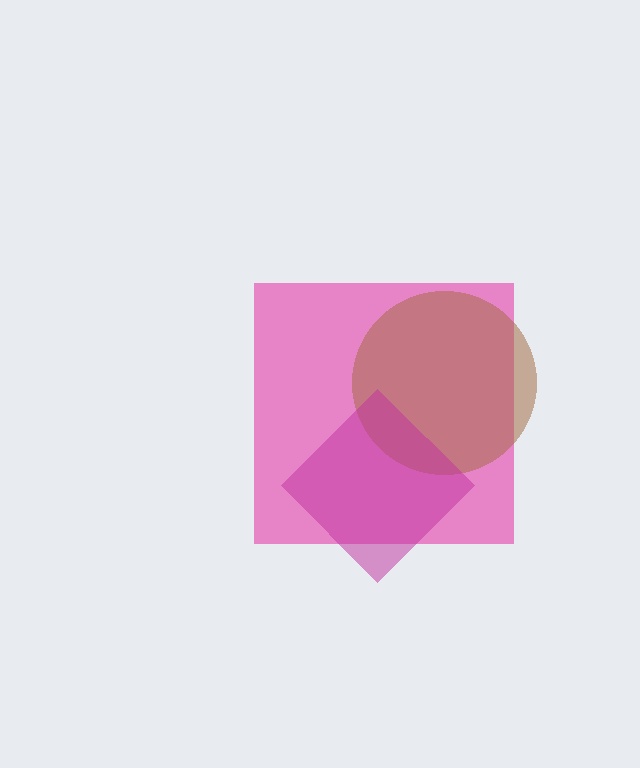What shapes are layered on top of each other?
The layered shapes are: a pink square, a brown circle, a magenta diamond.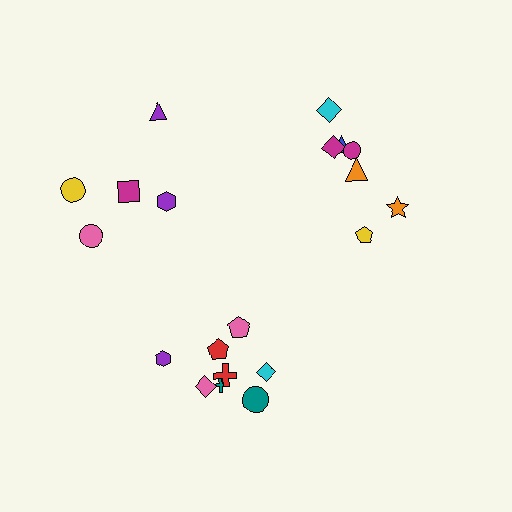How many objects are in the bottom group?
There are 8 objects.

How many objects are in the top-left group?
There are 5 objects.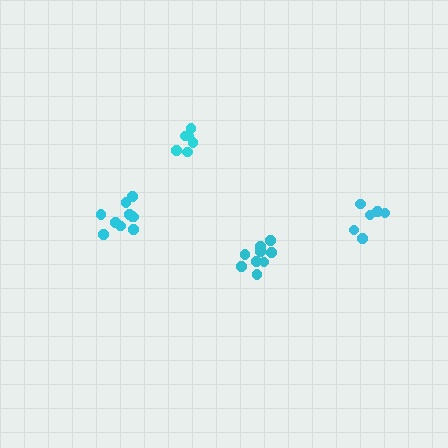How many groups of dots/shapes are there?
There are 4 groups.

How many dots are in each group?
Group 1: 6 dots, Group 2: 10 dots, Group 3: 9 dots, Group 4: 6 dots (31 total).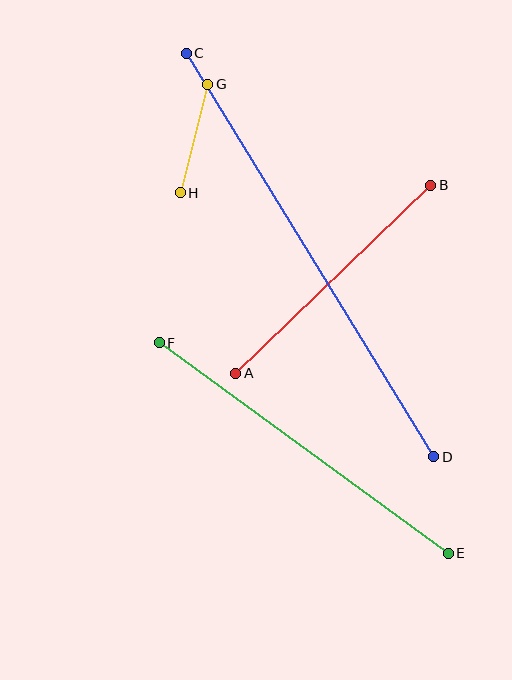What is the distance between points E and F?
The distance is approximately 358 pixels.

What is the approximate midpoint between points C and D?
The midpoint is at approximately (310, 255) pixels.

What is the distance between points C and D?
The distance is approximately 473 pixels.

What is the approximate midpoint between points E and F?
The midpoint is at approximately (304, 448) pixels.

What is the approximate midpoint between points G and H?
The midpoint is at approximately (194, 139) pixels.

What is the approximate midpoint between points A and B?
The midpoint is at approximately (333, 279) pixels.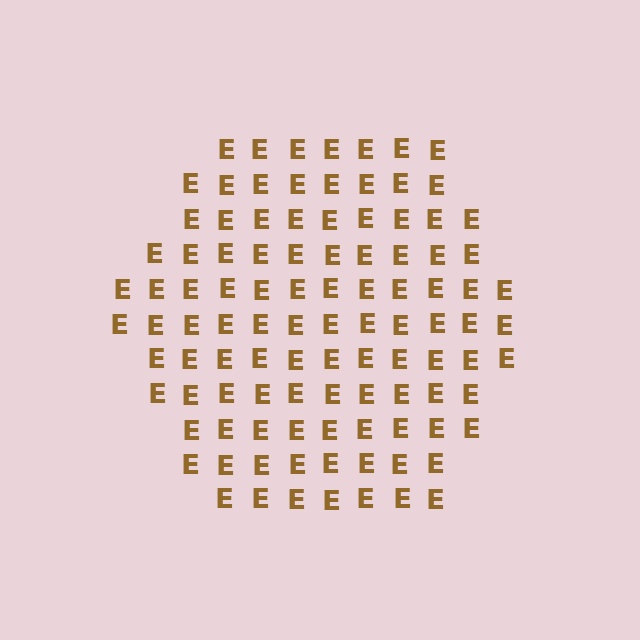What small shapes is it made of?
It is made of small letter E's.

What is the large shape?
The large shape is a hexagon.